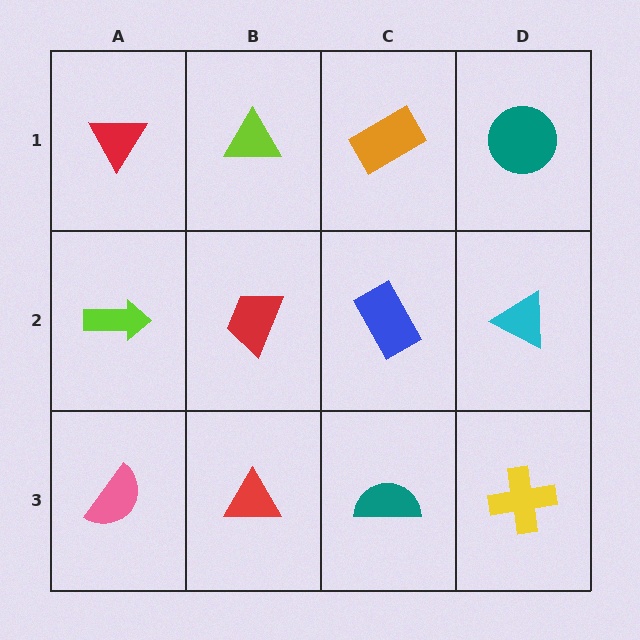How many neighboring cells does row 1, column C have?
3.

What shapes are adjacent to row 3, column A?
A lime arrow (row 2, column A), a red triangle (row 3, column B).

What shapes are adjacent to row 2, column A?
A red triangle (row 1, column A), a pink semicircle (row 3, column A), a red trapezoid (row 2, column B).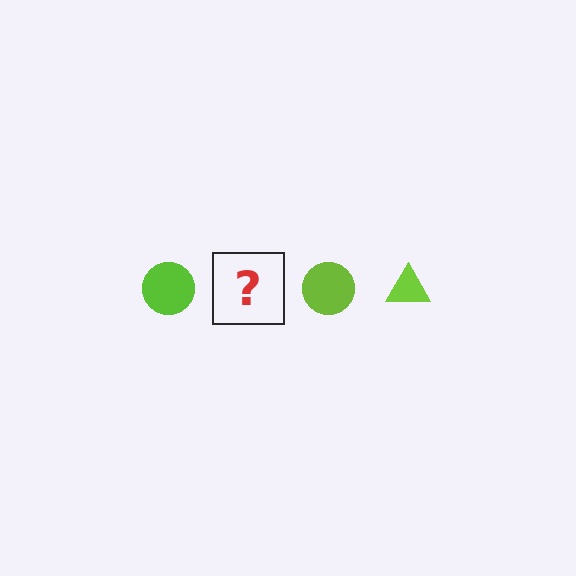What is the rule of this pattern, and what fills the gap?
The rule is that the pattern cycles through circle, triangle shapes in lime. The gap should be filled with a lime triangle.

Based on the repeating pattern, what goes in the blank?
The blank should be a lime triangle.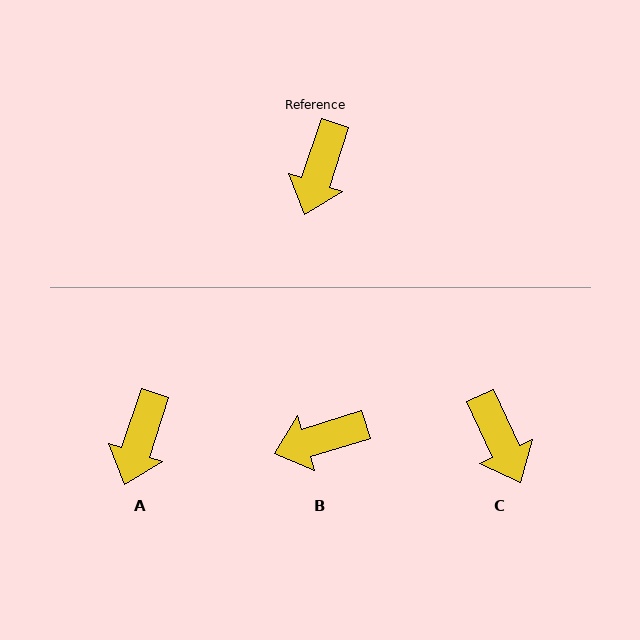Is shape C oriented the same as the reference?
No, it is off by about 43 degrees.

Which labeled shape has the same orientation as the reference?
A.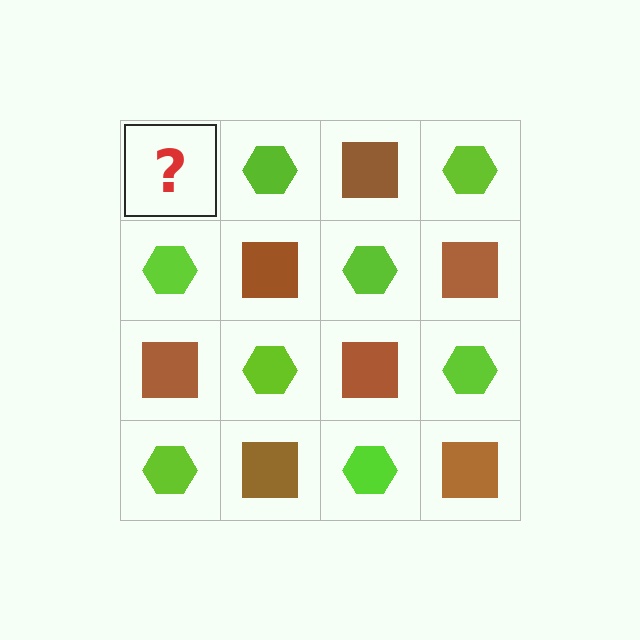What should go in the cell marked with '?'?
The missing cell should contain a brown square.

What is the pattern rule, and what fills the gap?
The rule is that it alternates brown square and lime hexagon in a checkerboard pattern. The gap should be filled with a brown square.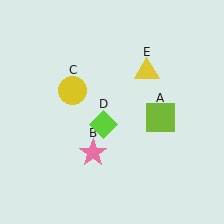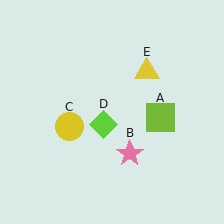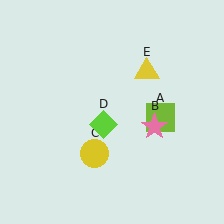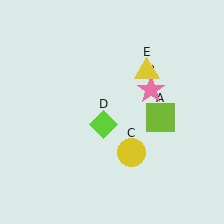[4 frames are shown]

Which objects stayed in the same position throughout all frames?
Lime square (object A) and lime diamond (object D) and yellow triangle (object E) remained stationary.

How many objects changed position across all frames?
2 objects changed position: pink star (object B), yellow circle (object C).